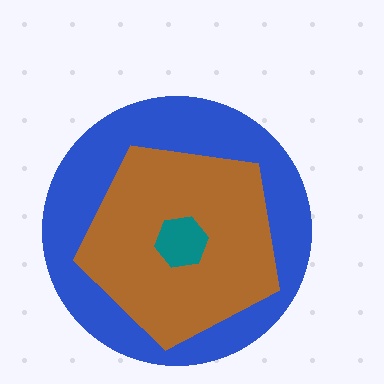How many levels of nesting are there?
3.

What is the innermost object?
The teal hexagon.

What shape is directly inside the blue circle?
The brown pentagon.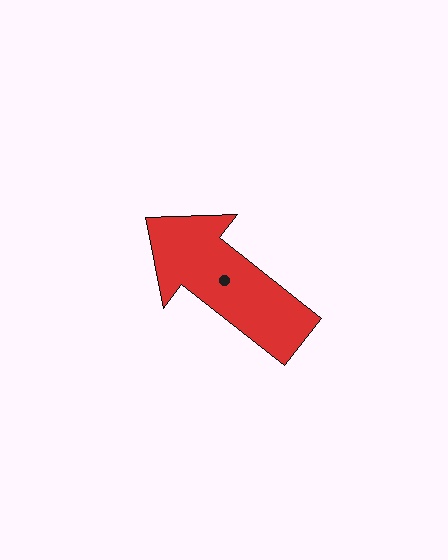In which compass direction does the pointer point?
Northwest.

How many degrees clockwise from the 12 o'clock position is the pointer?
Approximately 308 degrees.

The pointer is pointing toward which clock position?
Roughly 10 o'clock.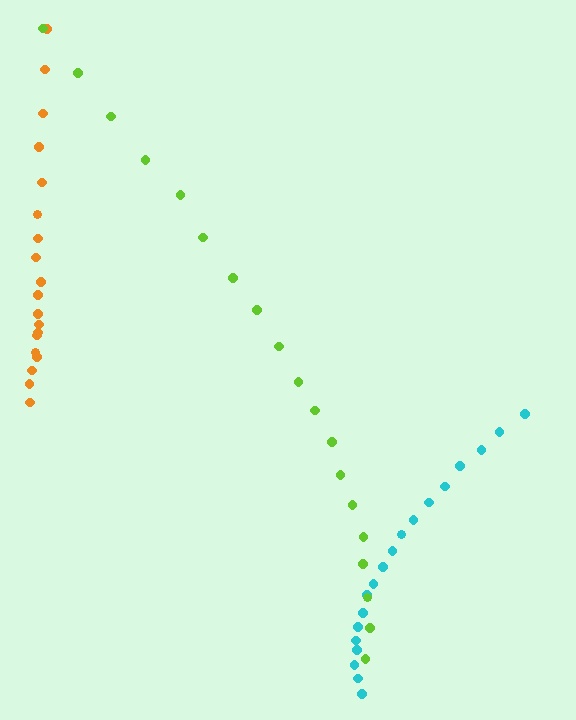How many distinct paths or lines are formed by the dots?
There are 3 distinct paths.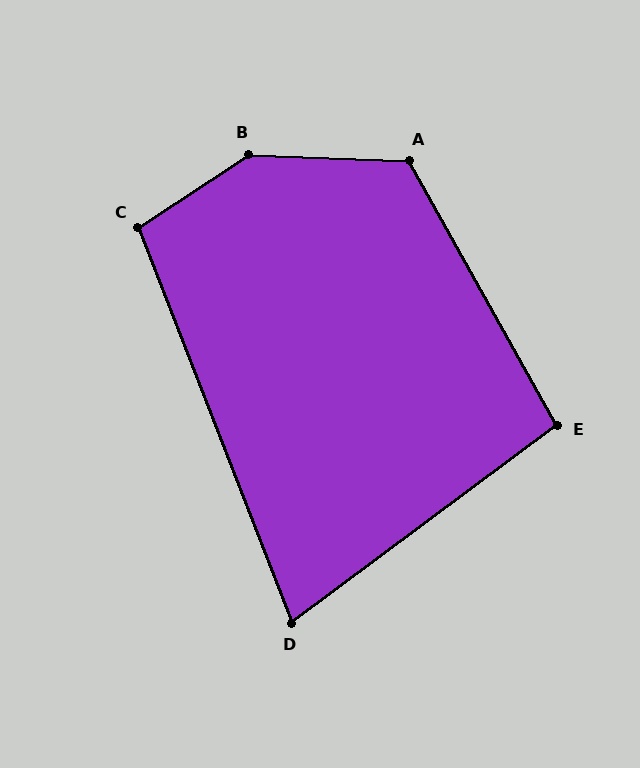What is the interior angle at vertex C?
Approximately 102 degrees (obtuse).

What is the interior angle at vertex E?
Approximately 98 degrees (obtuse).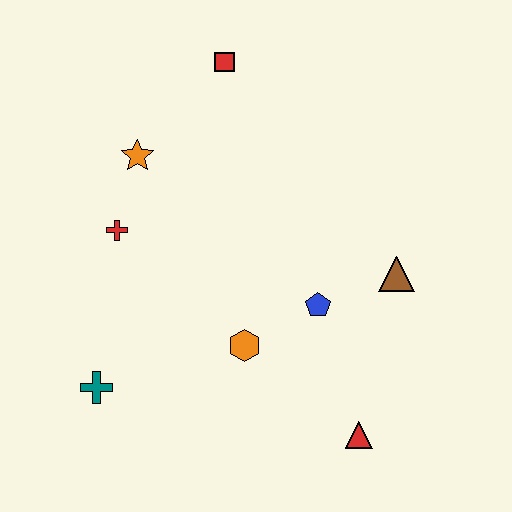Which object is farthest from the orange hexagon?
The red square is farthest from the orange hexagon.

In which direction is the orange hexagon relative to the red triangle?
The orange hexagon is to the left of the red triangle.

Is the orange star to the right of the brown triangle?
No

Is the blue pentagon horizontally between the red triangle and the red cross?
Yes